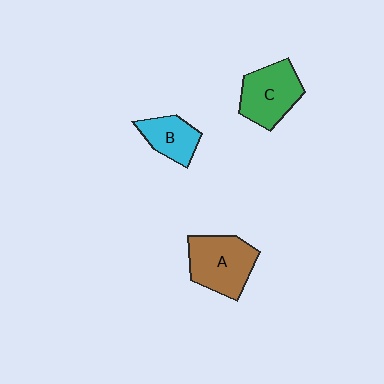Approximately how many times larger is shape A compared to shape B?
Approximately 1.6 times.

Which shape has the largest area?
Shape A (brown).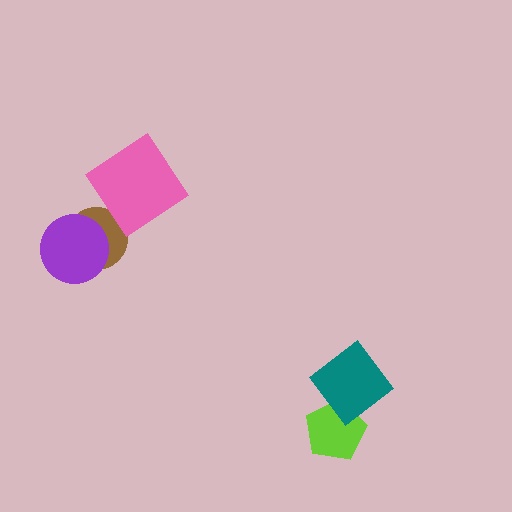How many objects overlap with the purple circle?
1 object overlaps with the purple circle.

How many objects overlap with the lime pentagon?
1 object overlaps with the lime pentagon.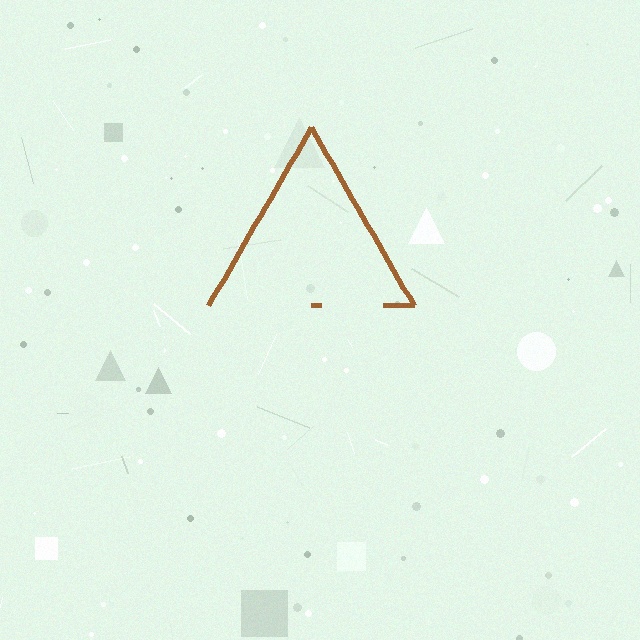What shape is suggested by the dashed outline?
The dashed outline suggests a triangle.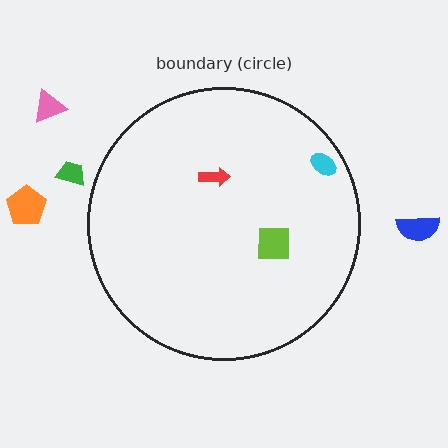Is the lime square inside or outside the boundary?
Inside.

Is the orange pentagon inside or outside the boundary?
Outside.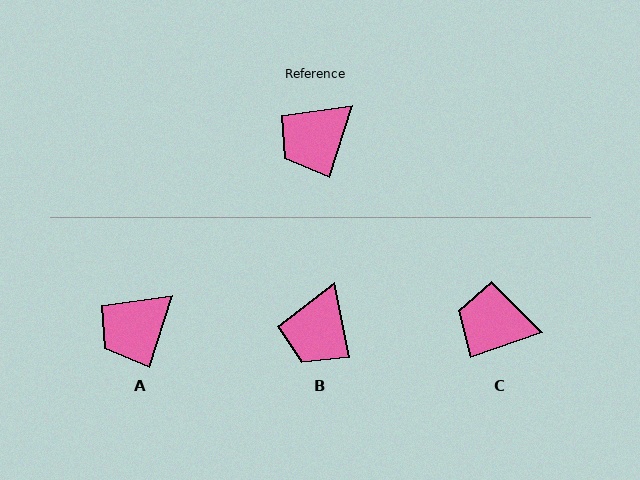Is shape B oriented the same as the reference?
No, it is off by about 30 degrees.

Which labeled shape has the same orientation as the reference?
A.